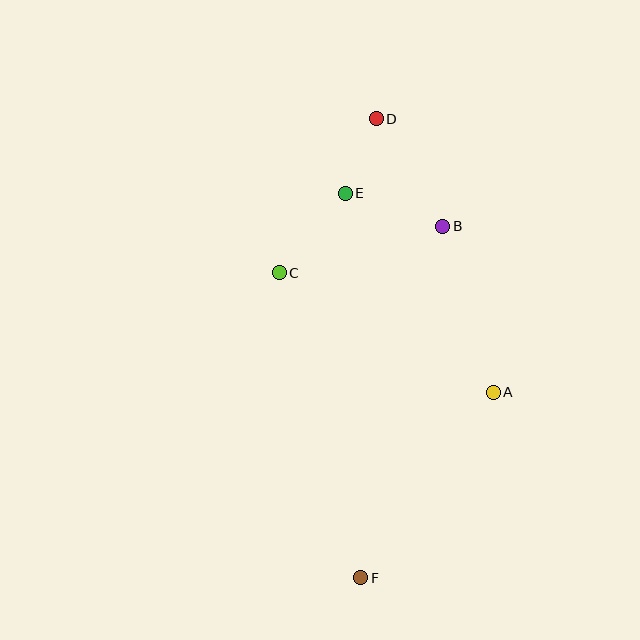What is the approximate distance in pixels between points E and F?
The distance between E and F is approximately 385 pixels.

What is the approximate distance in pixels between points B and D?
The distance between B and D is approximately 126 pixels.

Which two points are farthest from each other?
Points D and F are farthest from each other.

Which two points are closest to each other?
Points D and E are closest to each other.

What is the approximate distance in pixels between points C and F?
The distance between C and F is approximately 316 pixels.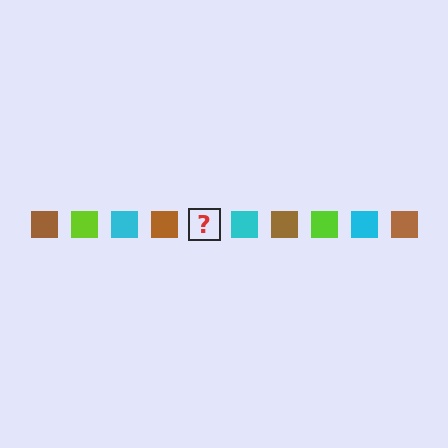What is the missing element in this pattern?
The missing element is a lime square.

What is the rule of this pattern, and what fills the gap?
The rule is that the pattern cycles through brown, lime, cyan squares. The gap should be filled with a lime square.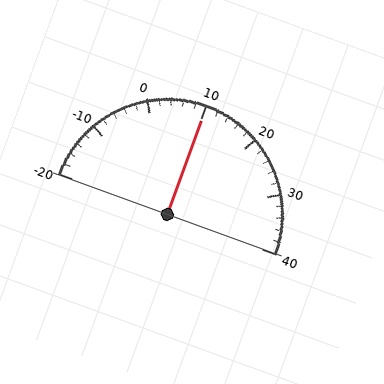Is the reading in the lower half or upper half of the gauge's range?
The reading is in the upper half of the range (-20 to 40).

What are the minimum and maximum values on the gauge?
The gauge ranges from -20 to 40.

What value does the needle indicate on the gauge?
The needle indicates approximately 10.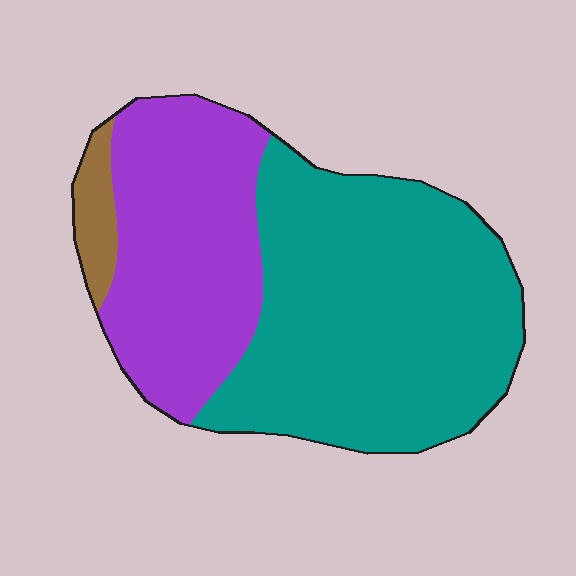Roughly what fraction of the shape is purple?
Purple covers about 35% of the shape.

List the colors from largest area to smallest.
From largest to smallest: teal, purple, brown.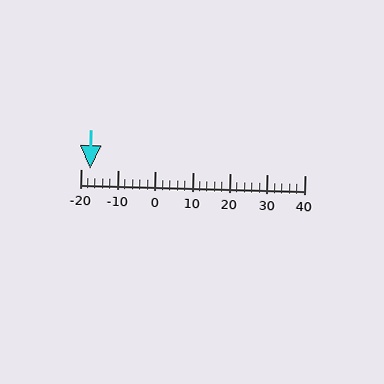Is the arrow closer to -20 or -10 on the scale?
The arrow is closer to -20.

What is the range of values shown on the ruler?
The ruler shows values from -20 to 40.